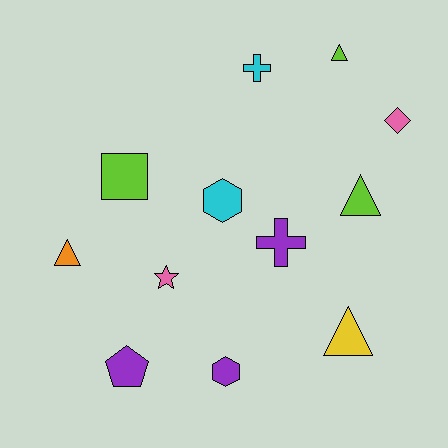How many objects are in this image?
There are 12 objects.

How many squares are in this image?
There is 1 square.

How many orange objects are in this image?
There is 1 orange object.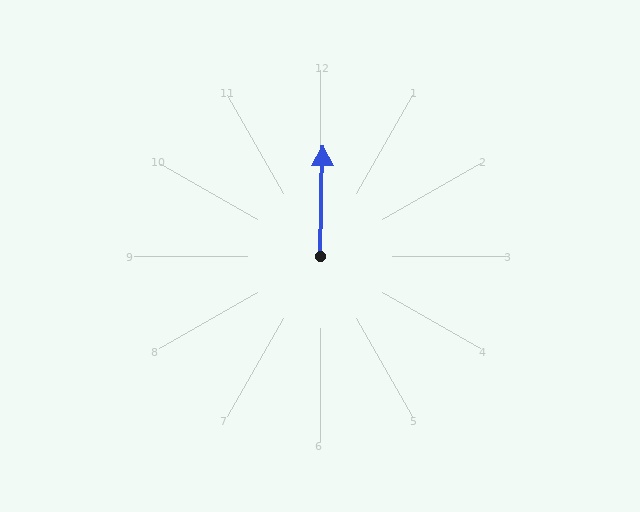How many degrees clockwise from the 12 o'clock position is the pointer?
Approximately 1 degrees.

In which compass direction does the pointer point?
North.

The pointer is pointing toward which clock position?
Roughly 12 o'clock.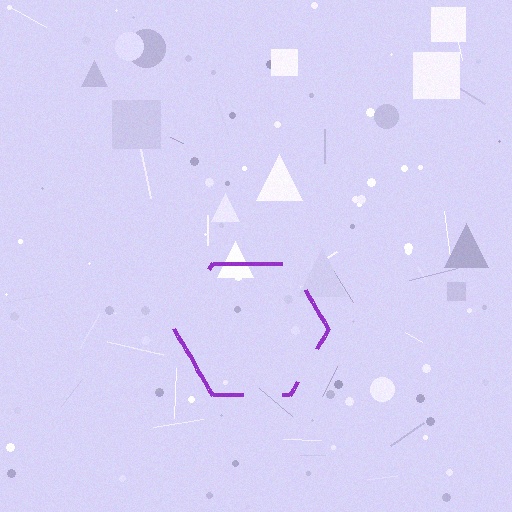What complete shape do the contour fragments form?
The contour fragments form a hexagon.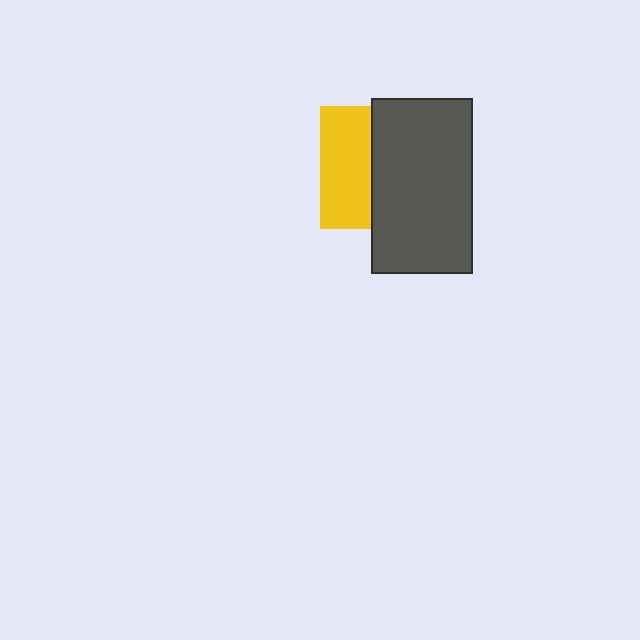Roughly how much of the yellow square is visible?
A small part of it is visible (roughly 42%).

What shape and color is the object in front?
The object in front is a dark gray rectangle.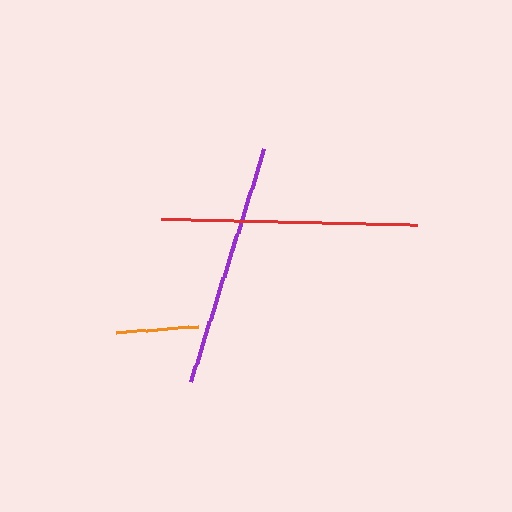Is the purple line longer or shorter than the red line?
The red line is longer than the purple line.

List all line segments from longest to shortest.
From longest to shortest: red, purple, orange.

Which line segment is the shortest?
The orange line is the shortest at approximately 82 pixels.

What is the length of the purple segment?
The purple segment is approximately 244 pixels long.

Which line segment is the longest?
The red line is the longest at approximately 256 pixels.